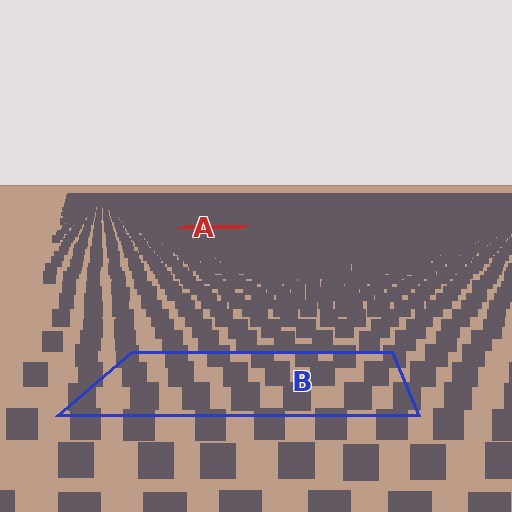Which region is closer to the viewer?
Region B is closer. The texture elements there are larger and more spread out.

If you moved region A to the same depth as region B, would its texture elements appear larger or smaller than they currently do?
They would appear larger. At a closer depth, the same texture elements are projected at a bigger on-screen size.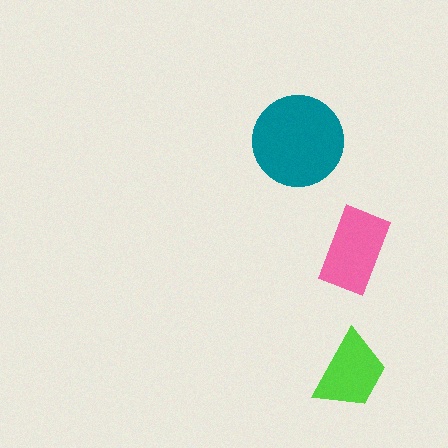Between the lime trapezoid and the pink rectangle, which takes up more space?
The pink rectangle.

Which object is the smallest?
The lime trapezoid.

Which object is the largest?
The teal circle.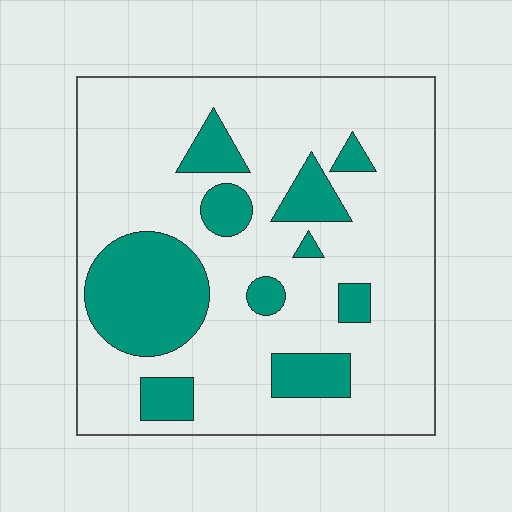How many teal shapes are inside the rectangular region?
10.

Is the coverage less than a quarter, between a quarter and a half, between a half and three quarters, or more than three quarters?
Less than a quarter.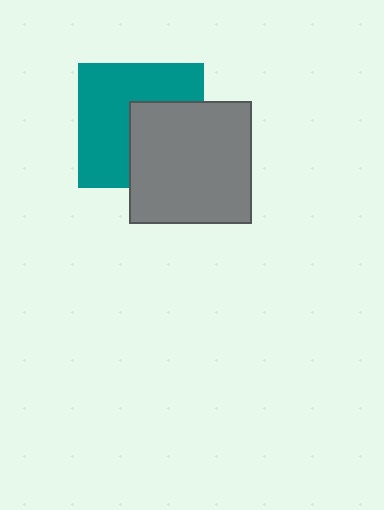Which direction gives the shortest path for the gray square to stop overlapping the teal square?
Moving toward the lower-right gives the shortest separation.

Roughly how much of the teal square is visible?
About half of it is visible (roughly 59%).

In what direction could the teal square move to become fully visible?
The teal square could move toward the upper-left. That would shift it out from behind the gray square entirely.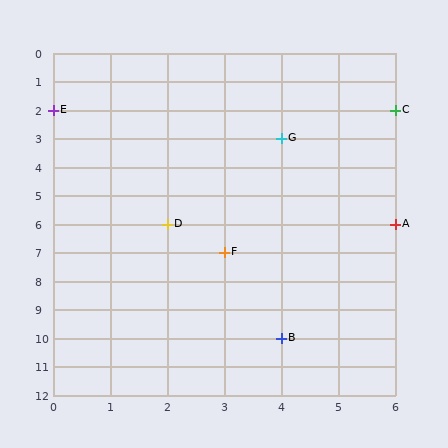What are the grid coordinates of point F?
Point F is at grid coordinates (3, 7).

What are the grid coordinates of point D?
Point D is at grid coordinates (2, 6).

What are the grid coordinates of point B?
Point B is at grid coordinates (4, 10).